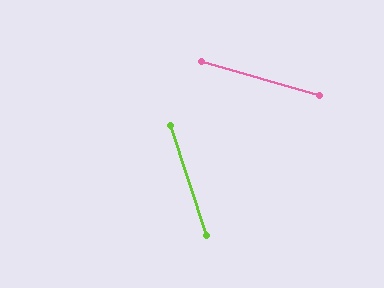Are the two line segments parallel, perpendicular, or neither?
Neither parallel nor perpendicular — they differ by about 56°.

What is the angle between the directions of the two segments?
Approximately 56 degrees.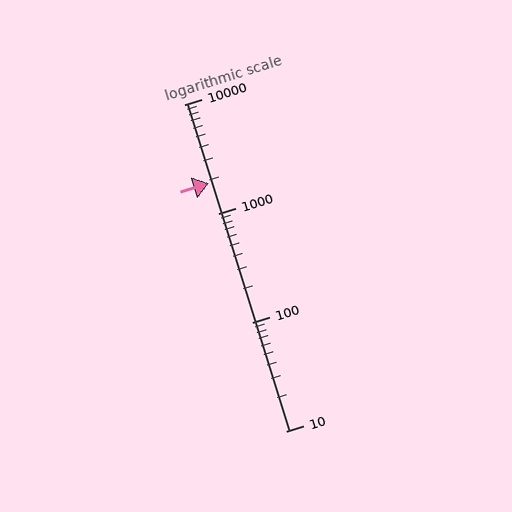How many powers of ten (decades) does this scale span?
The scale spans 3 decades, from 10 to 10000.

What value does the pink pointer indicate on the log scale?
The pointer indicates approximately 1900.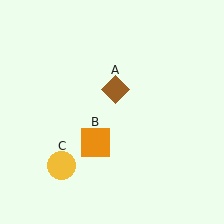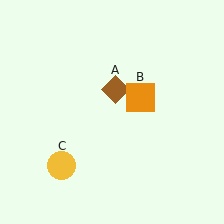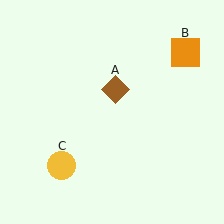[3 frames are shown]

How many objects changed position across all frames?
1 object changed position: orange square (object B).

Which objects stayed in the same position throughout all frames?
Brown diamond (object A) and yellow circle (object C) remained stationary.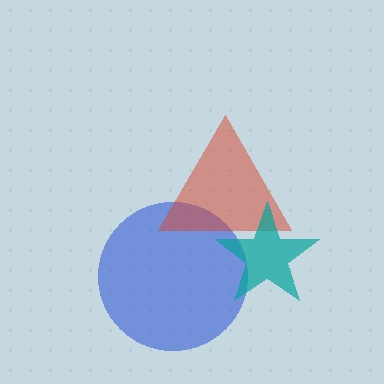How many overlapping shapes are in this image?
There are 3 overlapping shapes in the image.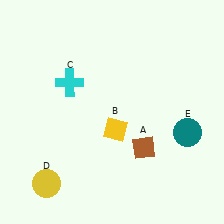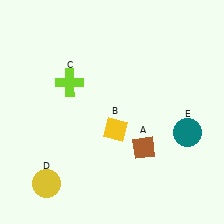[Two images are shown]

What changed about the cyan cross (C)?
In Image 1, C is cyan. In Image 2, it changed to lime.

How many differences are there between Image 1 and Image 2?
There is 1 difference between the two images.